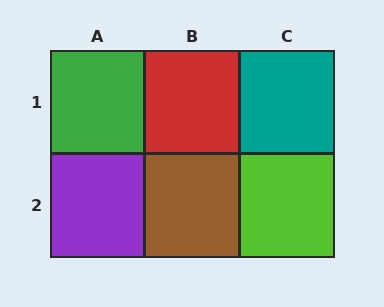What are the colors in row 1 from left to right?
Green, red, teal.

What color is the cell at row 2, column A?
Purple.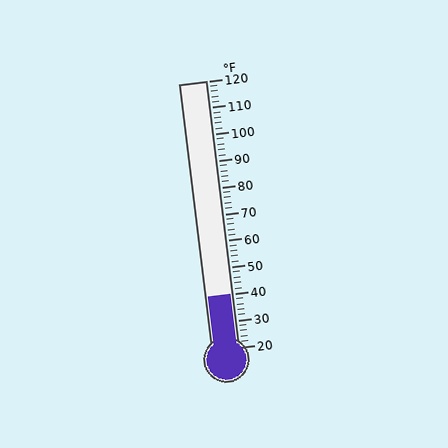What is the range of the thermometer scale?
The thermometer scale ranges from 20°F to 120°F.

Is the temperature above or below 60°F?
The temperature is below 60°F.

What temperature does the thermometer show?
The thermometer shows approximately 40°F.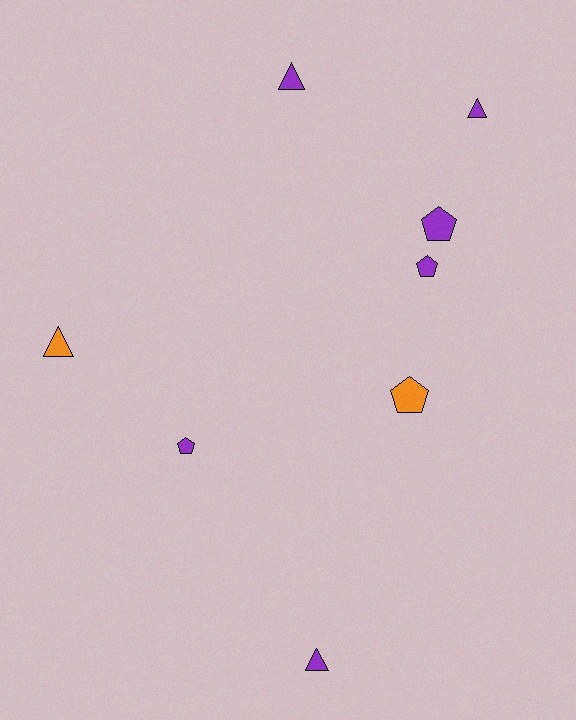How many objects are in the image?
There are 8 objects.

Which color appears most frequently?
Purple, with 6 objects.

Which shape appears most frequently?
Pentagon, with 4 objects.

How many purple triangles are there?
There are 3 purple triangles.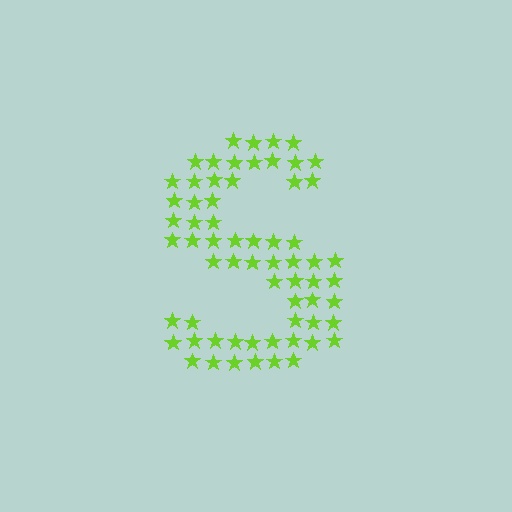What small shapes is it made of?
It is made of small stars.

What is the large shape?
The large shape is the letter S.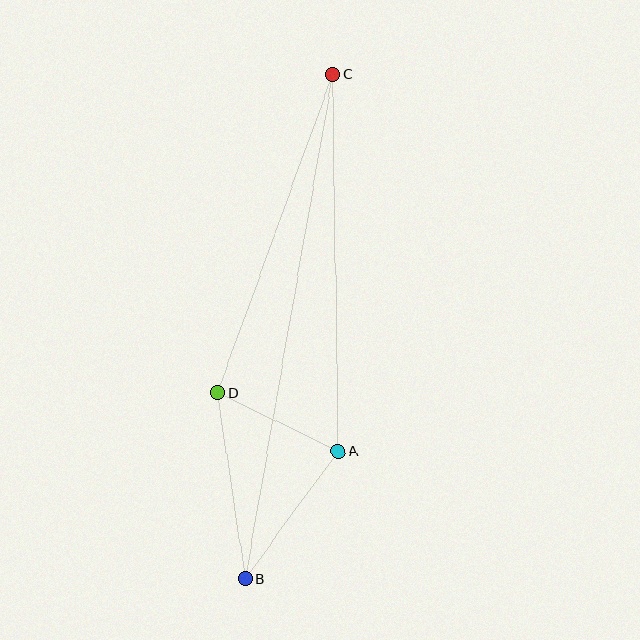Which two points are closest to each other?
Points A and D are closest to each other.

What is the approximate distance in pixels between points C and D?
The distance between C and D is approximately 339 pixels.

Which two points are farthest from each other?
Points B and C are farthest from each other.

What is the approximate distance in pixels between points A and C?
The distance between A and C is approximately 377 pixels.